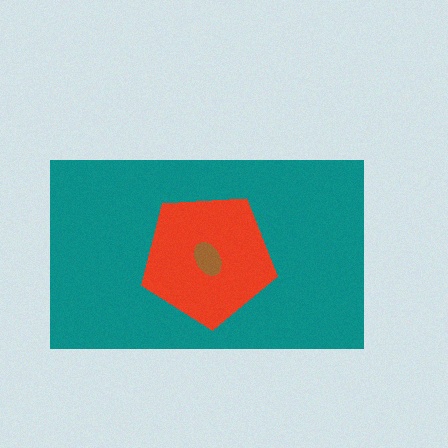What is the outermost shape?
The teal rectangle.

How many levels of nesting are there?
3.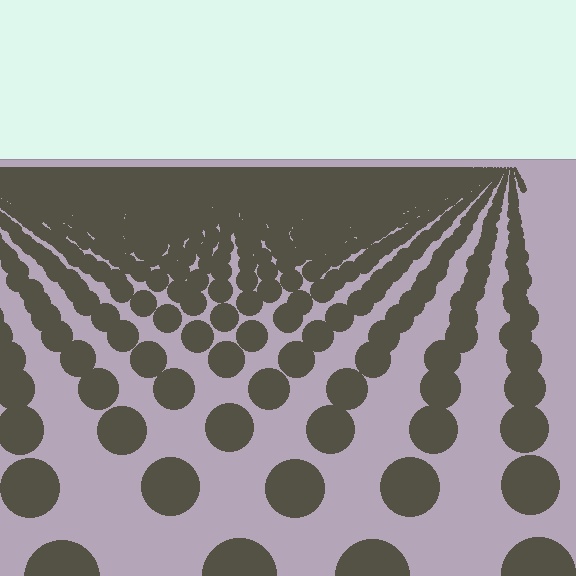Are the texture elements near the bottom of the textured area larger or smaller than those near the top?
Larger. Near the bottom, elements are closer to the viewer and appear at a bigger on-screen size.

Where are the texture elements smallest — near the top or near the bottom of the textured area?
Near the top.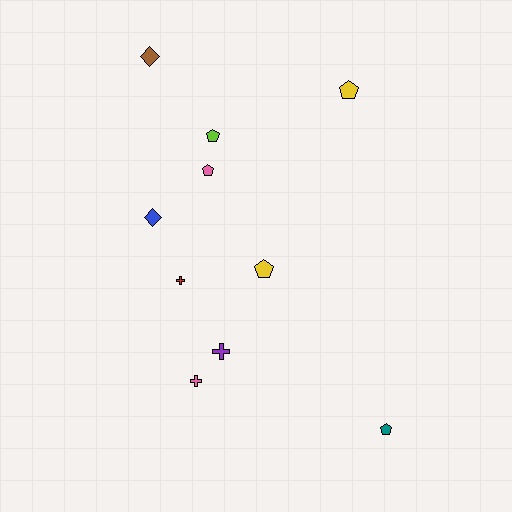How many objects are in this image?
There are 10 objects.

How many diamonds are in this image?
There are 2 diamonds.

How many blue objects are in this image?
There is 1 blue object.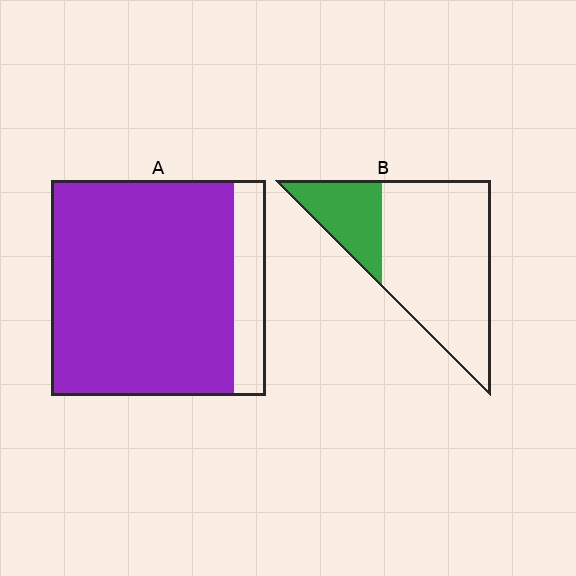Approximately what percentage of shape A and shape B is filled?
A is approximately 85% and B is approximately 25%.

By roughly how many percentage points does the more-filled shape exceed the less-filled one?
By roughly 60 percentage points (A over B).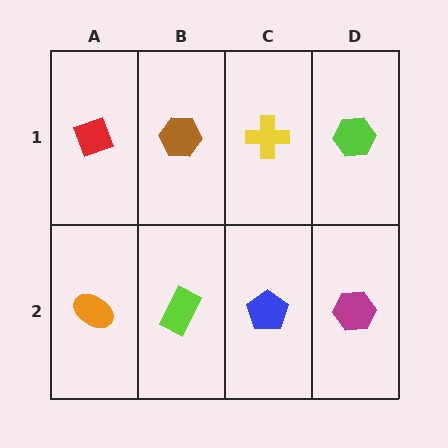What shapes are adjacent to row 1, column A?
An orange ellipse (row 2, column A), a brown hexagon (row 1, column B).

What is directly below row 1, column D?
A magenta hexagon.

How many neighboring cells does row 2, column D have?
2.